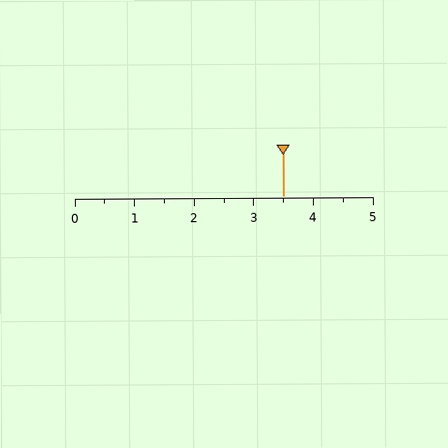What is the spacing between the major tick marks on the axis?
The major ticks are spaced 1 apart.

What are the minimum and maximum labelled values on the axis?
The axis runs from 0 to 5.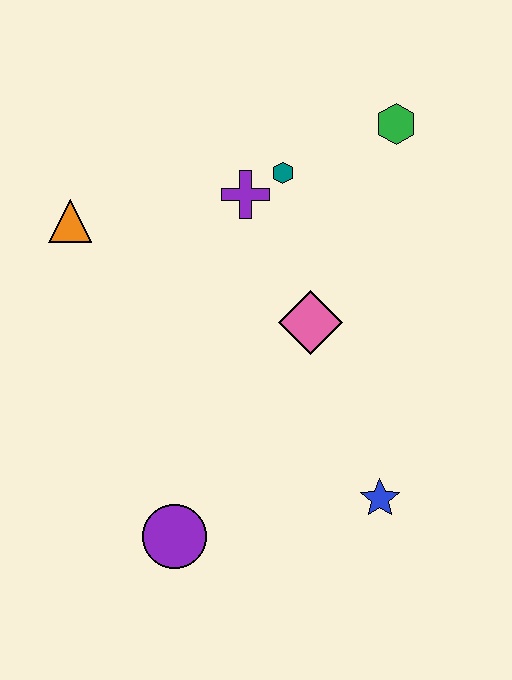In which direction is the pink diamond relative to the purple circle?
The pink diamond is above the purple circle.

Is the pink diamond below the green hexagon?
Yes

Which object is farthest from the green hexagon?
The purple circle is farthest from the green hexagon.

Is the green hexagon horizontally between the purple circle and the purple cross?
No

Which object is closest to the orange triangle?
The purple cross is closest to the orange triangle.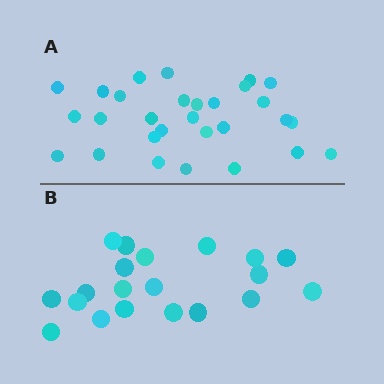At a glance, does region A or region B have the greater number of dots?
Region A (the top region) has more dots.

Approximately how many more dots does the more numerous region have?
Region A has roughly 8 or so more dots than region B.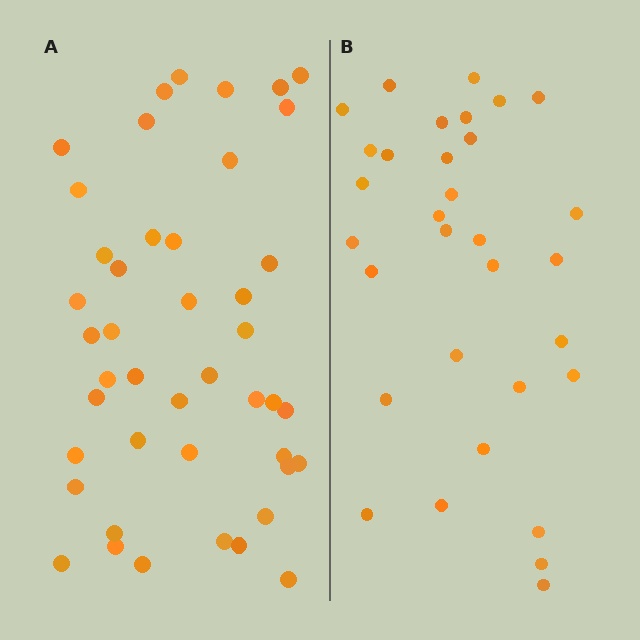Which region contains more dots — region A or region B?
Region A (the left region) has more dots.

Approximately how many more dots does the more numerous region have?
Region A has roughly 12 or so more dots than region B.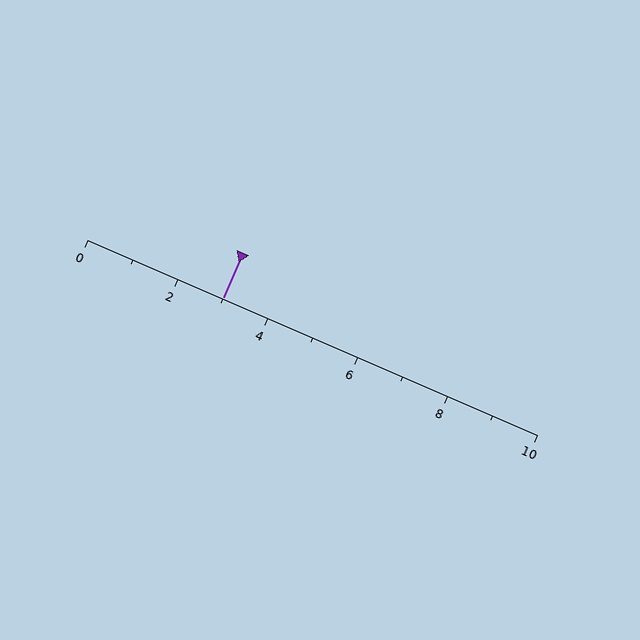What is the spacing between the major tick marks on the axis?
The major ticks are spaced 2 apart.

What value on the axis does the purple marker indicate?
The marker indicates approximately 3.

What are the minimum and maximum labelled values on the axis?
The axis runs from 0 to 10.